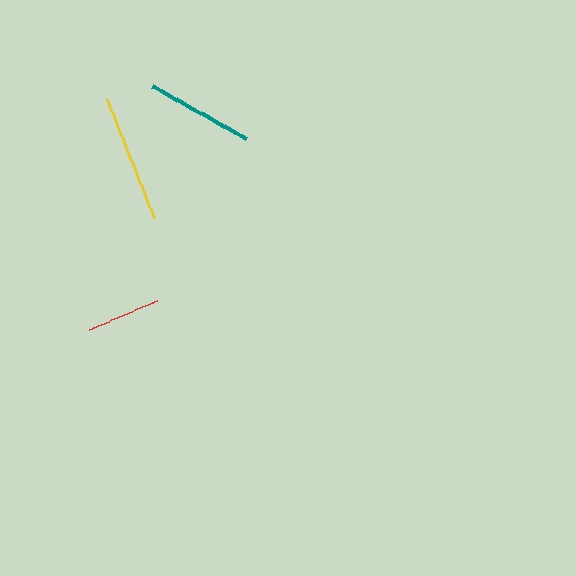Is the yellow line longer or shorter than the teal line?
The yellow line is longer than the teal line.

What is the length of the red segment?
The red segment is approximately 75 pixels long.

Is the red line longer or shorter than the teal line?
The teal line is longer than the red line.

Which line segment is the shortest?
The red line is the shortest at approximately 75 pixels.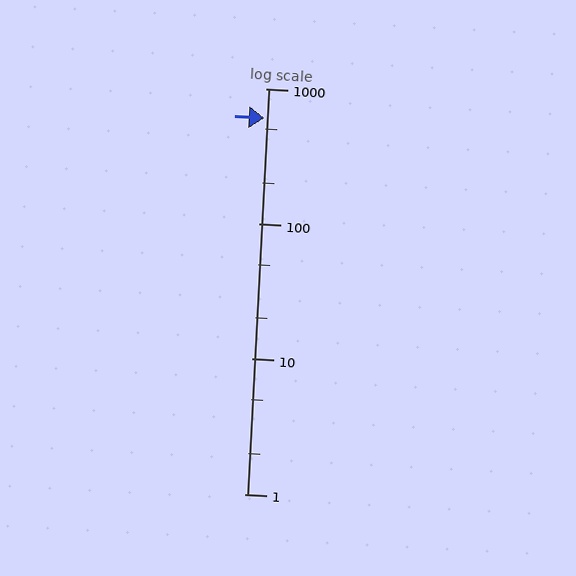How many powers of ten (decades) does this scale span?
The scale spans 3 decades, from 1 to 1000.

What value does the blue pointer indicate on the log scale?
The pointer indicates approximately 610.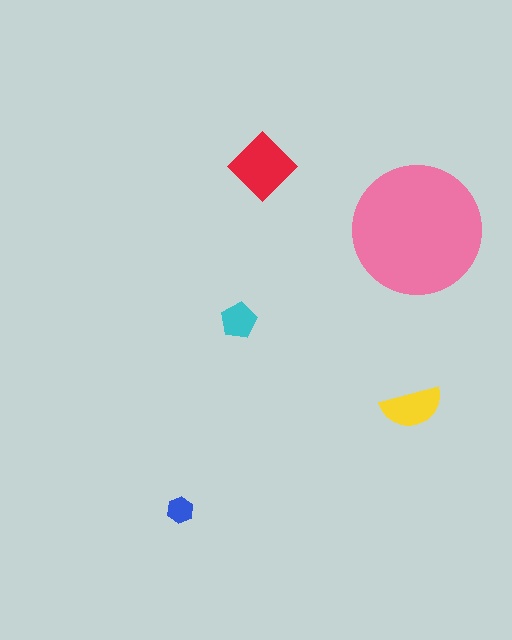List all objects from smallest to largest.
The blue hexagon, the cyan pentagon, the yellow semicircle, the red diamond, the pink circle.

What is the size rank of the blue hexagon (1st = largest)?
5th.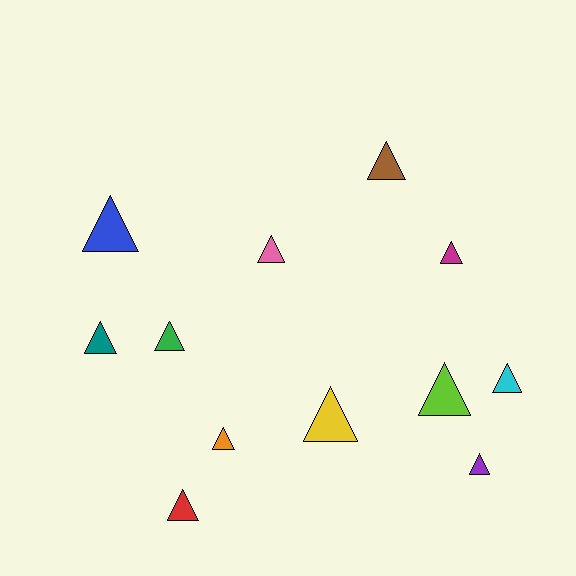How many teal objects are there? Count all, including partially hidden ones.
There is 1 teal object.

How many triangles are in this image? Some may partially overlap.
There are 12 triangles.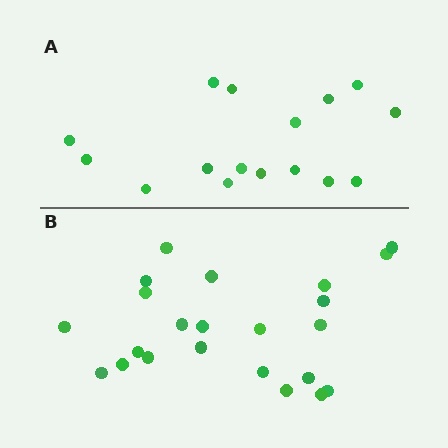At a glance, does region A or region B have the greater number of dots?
Region B (the bottom region) has more dots.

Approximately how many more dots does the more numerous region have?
Region B has roughly 8 or so more dots than region A.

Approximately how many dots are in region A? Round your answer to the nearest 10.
About 20 dots. (The exact count is 16, which rounds to 20.)